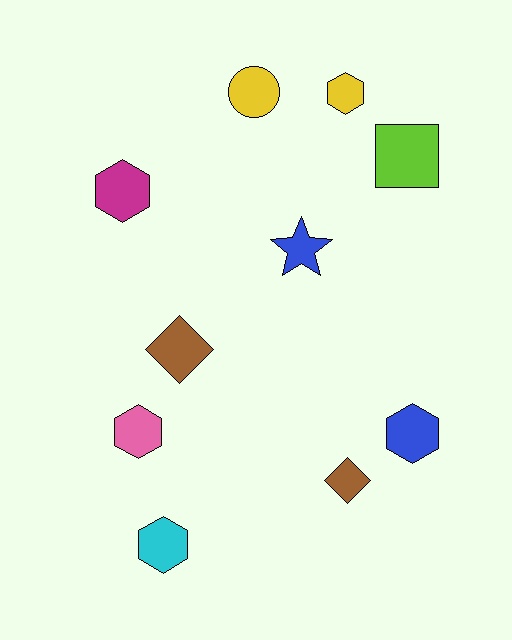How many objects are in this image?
There are 10 objects.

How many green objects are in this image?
There are no green objects.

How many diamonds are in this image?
There are 2 diamonds.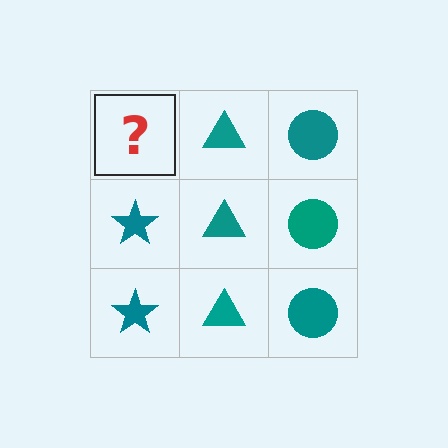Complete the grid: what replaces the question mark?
The question mark should be replaced with a teal star.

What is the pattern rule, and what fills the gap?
The rule is that each column has a consistent shape. The gap should be filled with a teal star.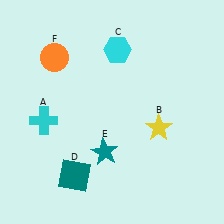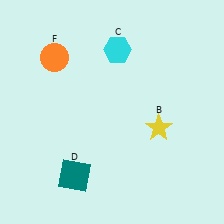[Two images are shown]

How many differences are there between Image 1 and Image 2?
There are 2 differences between the two images.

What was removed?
The cyan cross (A), the teal star (E) were removed in Image 2.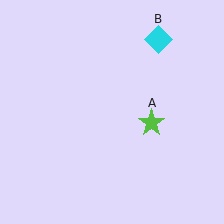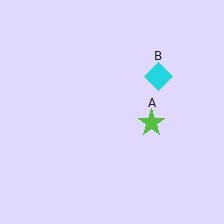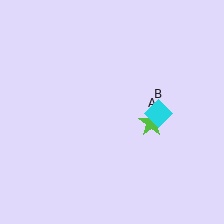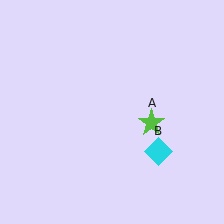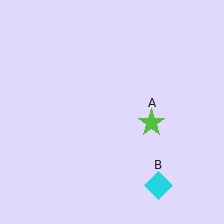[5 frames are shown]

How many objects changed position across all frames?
1 object changed position: cyan diamond (object B).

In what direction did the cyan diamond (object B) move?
The cyan diamond (object B) moved down.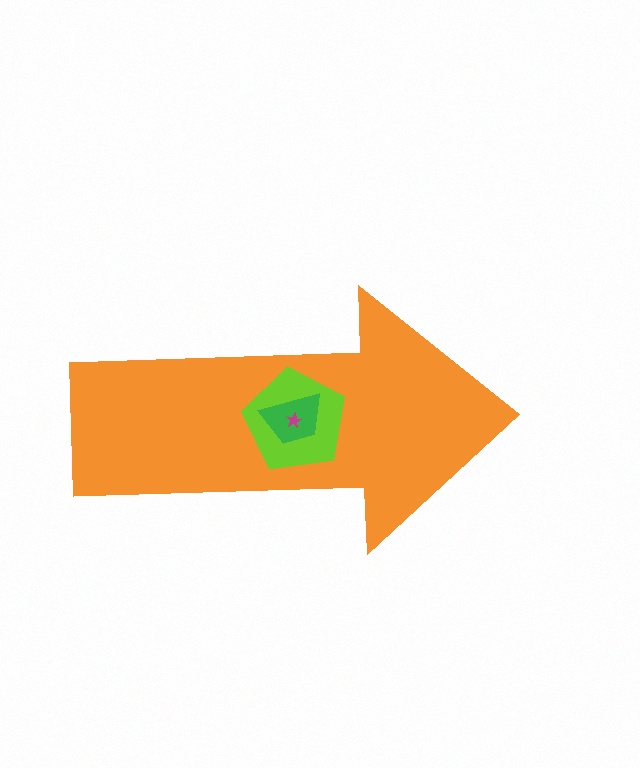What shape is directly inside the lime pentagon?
The green trapezoid.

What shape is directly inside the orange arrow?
The lime pentagon.